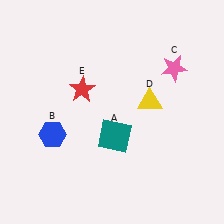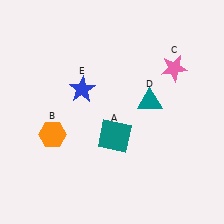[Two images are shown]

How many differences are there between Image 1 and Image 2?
There are 3 differences between the two images.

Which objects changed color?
B changed from blue to orange. D changed from yellow to teal. E changed from red to blue.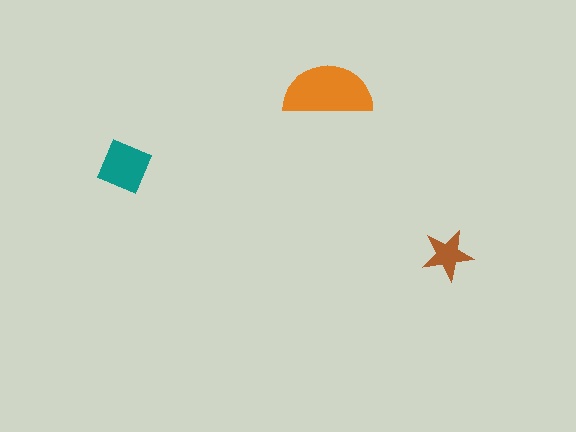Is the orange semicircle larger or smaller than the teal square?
Larger.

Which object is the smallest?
The brown star.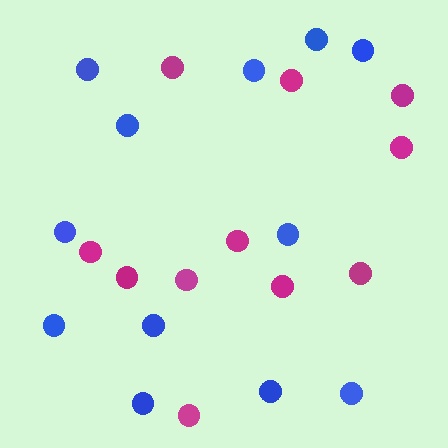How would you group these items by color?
There are 2 groups: one group of blue circles (12) and one group of magenta circles (11).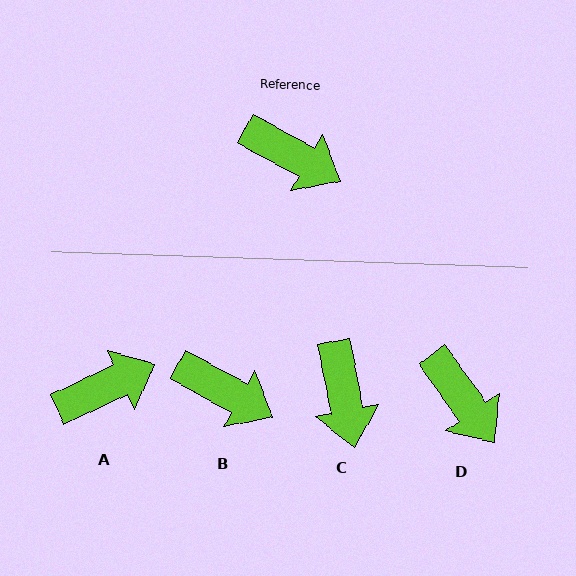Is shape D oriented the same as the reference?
No, it is off by about 26 degrees.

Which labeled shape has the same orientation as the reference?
B.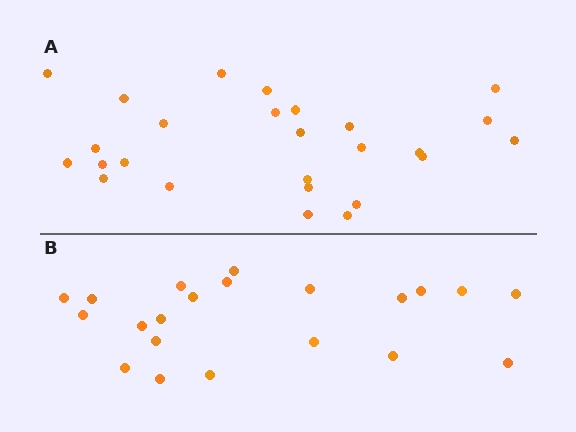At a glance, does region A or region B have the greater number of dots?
Region A (the top region) has more dots.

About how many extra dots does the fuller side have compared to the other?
Region A has about 5 more dots than region B.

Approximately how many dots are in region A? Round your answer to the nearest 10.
About 30 dots. (The exact count is 26, which rounds to 30.)